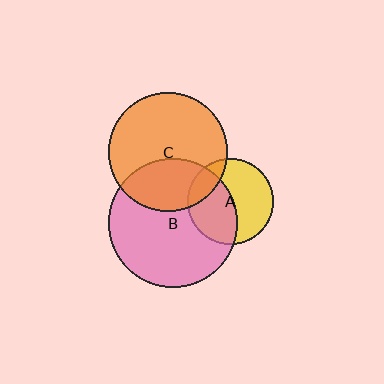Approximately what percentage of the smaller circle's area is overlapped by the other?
Approximately 15%.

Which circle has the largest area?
Circle B (pink).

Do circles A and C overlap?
Yes.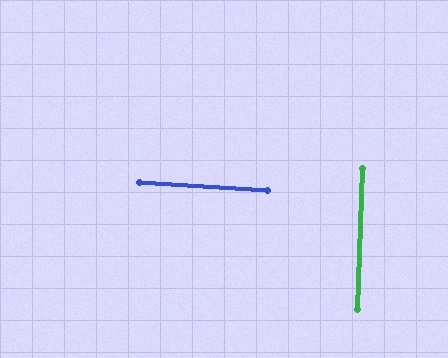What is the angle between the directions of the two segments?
Approximately 89 degrees.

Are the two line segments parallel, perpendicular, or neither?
Perpendicular — they meet at approximately 89°.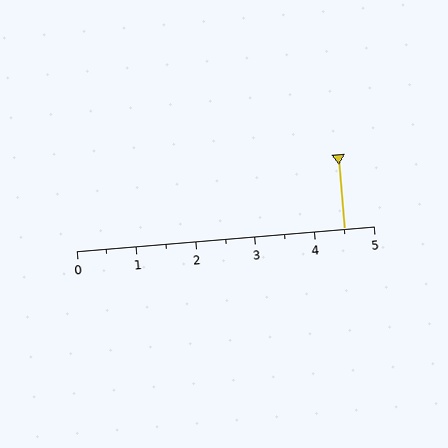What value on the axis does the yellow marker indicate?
The marker indicates approximately 4.5.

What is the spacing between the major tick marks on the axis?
The major ticks are spaced 1 apart.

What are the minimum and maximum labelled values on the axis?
The axis runs from 0 to 5.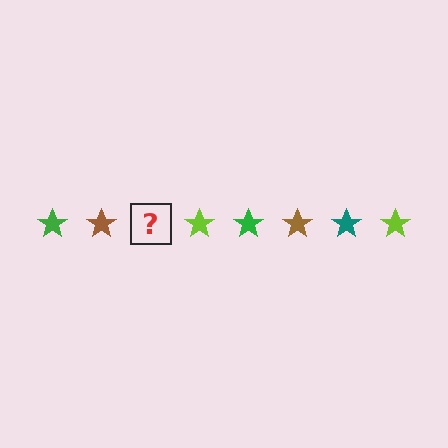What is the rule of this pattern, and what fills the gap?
The rule is that the pattern cycles through green, brown, teal, lime stars. The gap should be filled with a teal star.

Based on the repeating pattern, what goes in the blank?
The blank should be a teal star.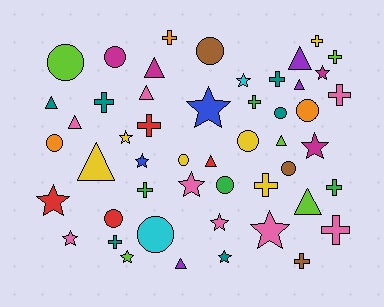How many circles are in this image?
There are 12 circles.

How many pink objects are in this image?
There are 8 pink objects.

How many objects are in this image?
There are 50 objects.